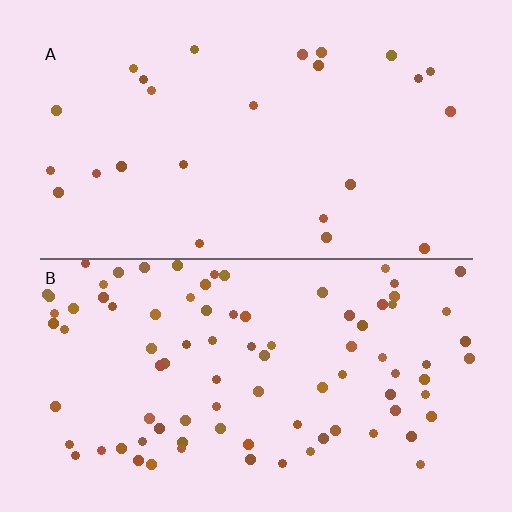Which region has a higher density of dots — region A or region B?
B (the bottom).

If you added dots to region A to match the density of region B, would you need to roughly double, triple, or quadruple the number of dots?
Approximately quadruple.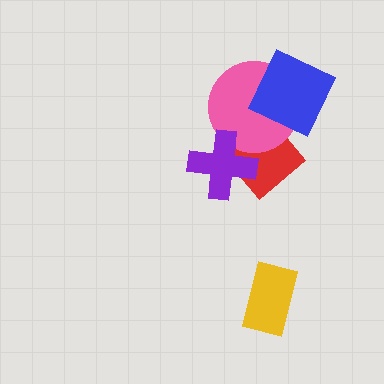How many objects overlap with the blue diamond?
2 objects overlap with the blue diamond.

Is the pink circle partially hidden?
Yes, it is partially covered by another shape.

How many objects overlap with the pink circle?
3 objects overlap with the pink circle.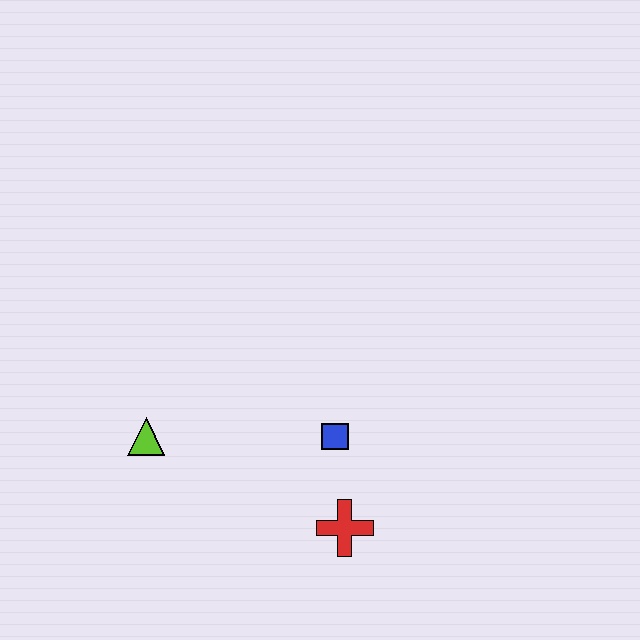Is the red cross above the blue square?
No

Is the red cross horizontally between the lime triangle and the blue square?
No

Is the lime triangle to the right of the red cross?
No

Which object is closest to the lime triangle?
The blue square is closest to the lime triangle.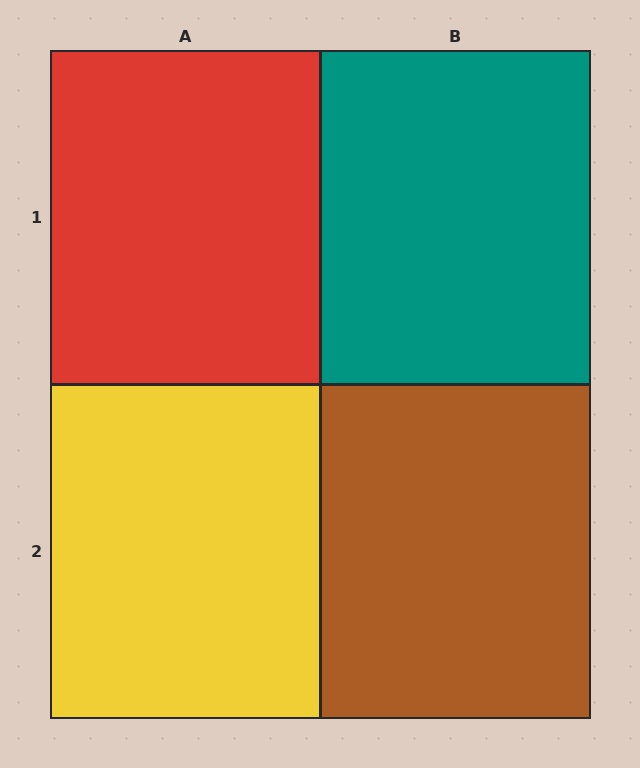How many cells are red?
1 cell is red.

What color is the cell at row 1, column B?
Teal.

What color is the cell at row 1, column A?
Red.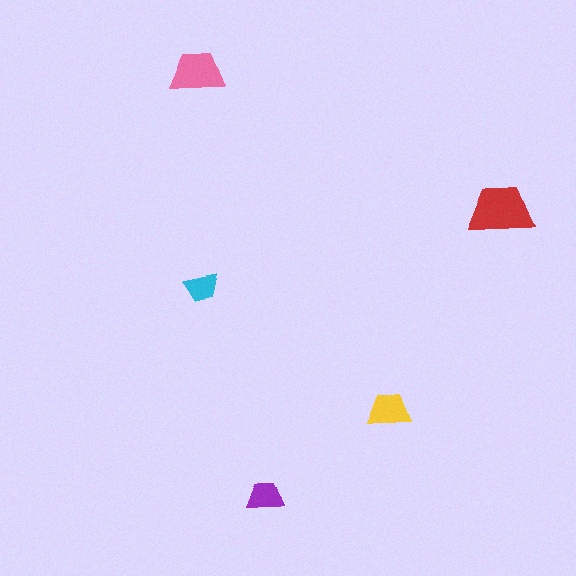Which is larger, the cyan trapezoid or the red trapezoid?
The red one.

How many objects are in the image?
There are 5 objects in the image.